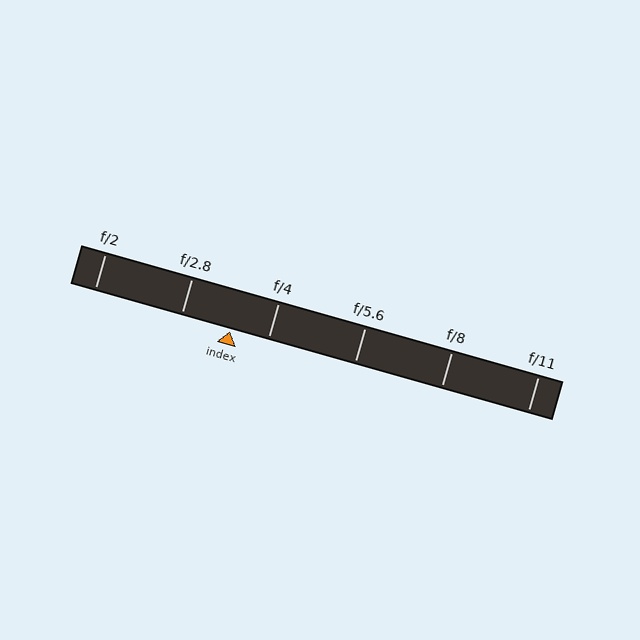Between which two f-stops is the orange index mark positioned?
The index mark is between f/2.8 and f/4.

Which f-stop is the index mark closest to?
The index mark is closest to f/4.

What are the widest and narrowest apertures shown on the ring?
The widest aperture shown is f/2 and the narrowest is f/11.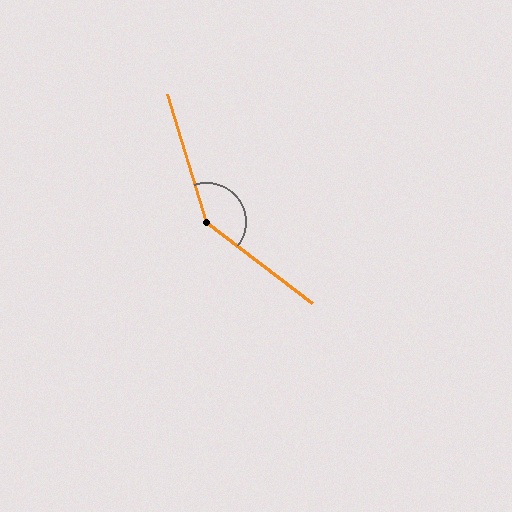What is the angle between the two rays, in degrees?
Approximately 145 degrees.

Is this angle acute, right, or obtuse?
It is obtuse.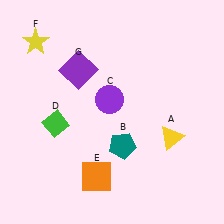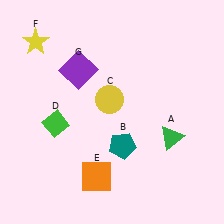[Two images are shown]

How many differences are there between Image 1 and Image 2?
There are 2 differences between the two images.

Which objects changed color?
A changed from yellow to green. C changed from purple to yellow.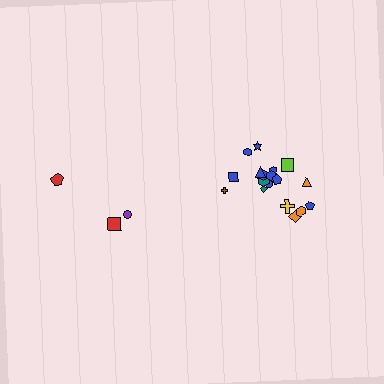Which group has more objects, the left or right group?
The right group.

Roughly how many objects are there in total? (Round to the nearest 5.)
Roughly 20 objects in total.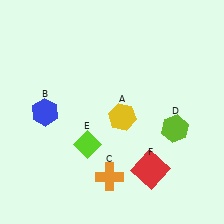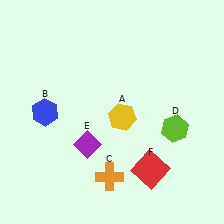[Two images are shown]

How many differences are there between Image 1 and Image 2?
There is 1 difference between the two images.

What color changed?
The diamond (E) changed from lime in Image 1 to purple in Image 2.